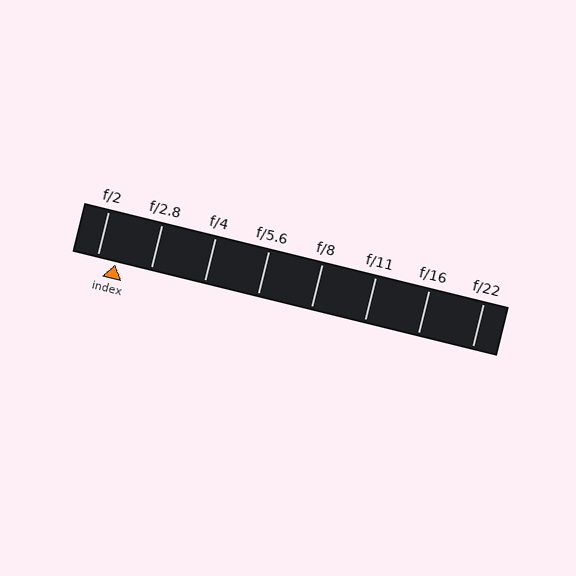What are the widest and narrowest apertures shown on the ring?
The widest aperture shown is f/2 and the narrowest is f/22.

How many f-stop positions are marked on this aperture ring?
There are 8 f-stop positions marked.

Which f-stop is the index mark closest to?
The index mark is closest to f/2.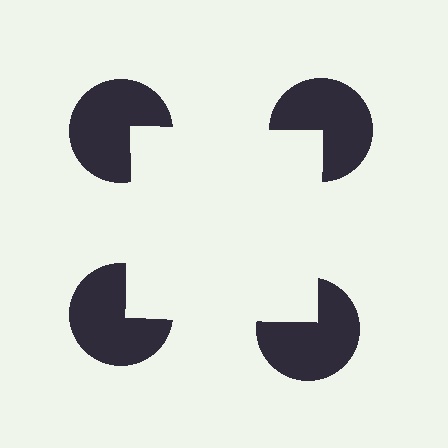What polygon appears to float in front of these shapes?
An illusory square — its edges are inferred from the aligned wedge cuts in the pac-man discs, not physically drawn.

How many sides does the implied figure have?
4 sides.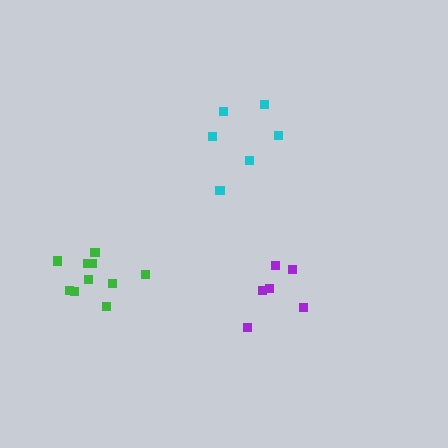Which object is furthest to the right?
The purple cluster is rightmost.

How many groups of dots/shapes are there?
There are 3 groups.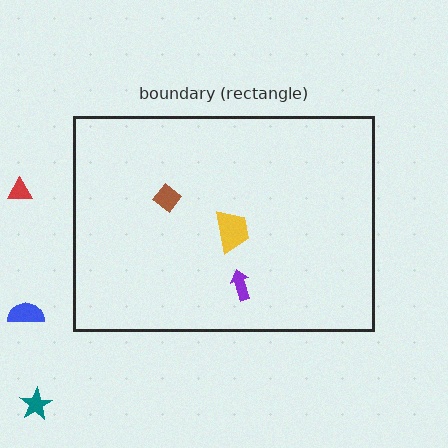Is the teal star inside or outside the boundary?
Outside.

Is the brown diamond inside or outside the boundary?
Inside.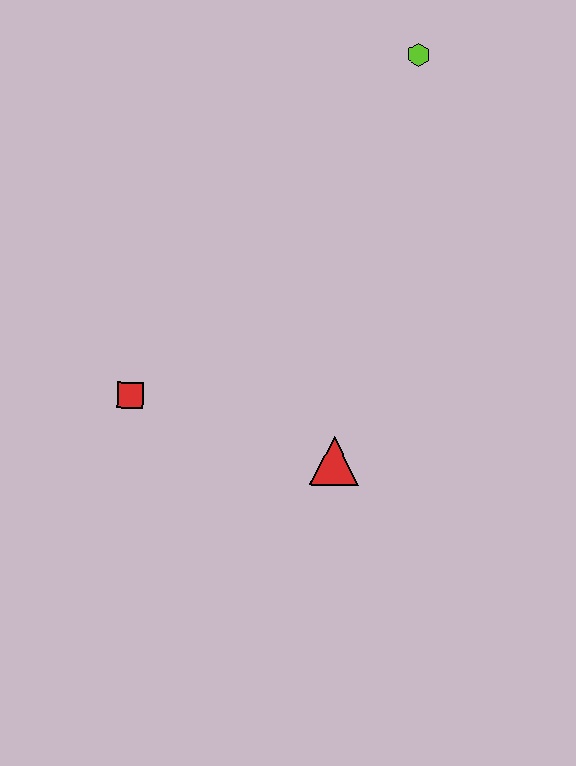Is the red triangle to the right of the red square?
Yes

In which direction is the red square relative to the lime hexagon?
The red square is below the lime hexagon.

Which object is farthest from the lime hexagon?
The red square is farthest from the lime hexagon.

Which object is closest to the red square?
The red triangle is closest to the red square.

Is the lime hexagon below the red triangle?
No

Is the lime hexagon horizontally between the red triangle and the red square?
No